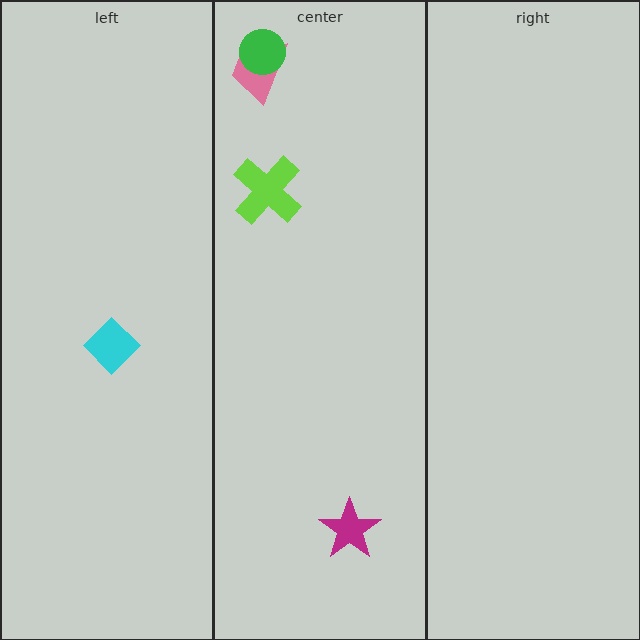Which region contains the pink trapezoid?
The center region.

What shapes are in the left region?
The cyan diamond.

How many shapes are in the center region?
4.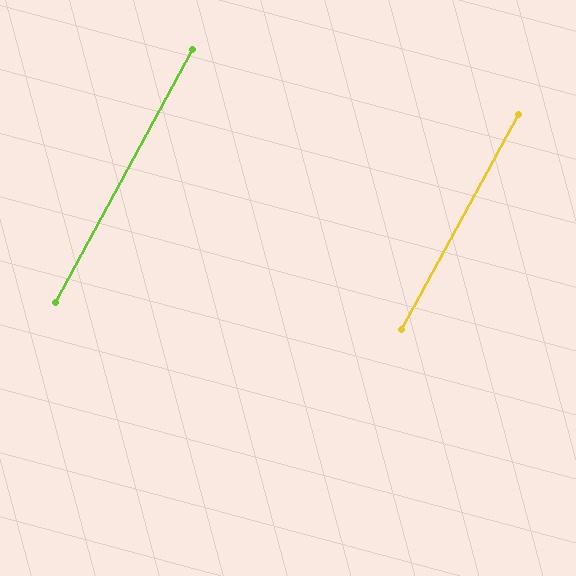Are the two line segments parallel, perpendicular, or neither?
Parallel — their directions differ by only 0.1°.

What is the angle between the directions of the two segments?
Approximately 0 degrees.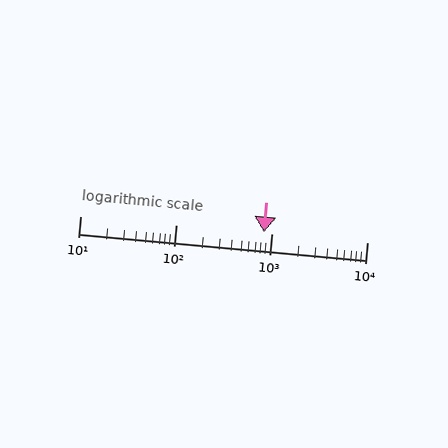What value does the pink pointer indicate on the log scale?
The pointer indicates approximately 830.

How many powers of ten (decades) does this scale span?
The scale spans 3 decades, from 10 to 10000.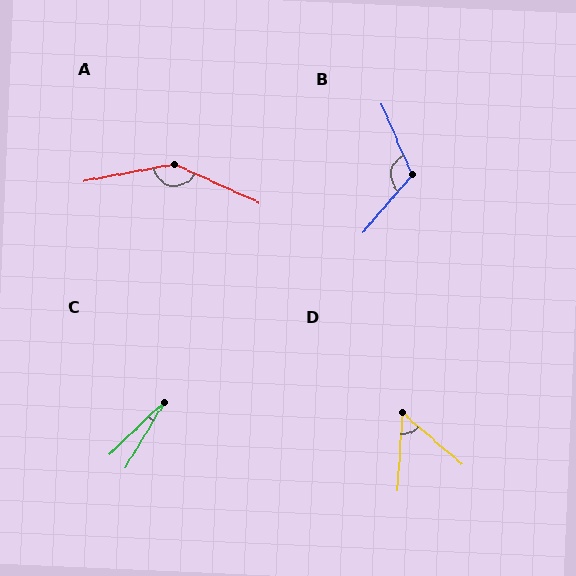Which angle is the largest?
A, at approximately 145 degrees.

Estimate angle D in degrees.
Approximately 53 degrees.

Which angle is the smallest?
C, at approximately 16 degrees.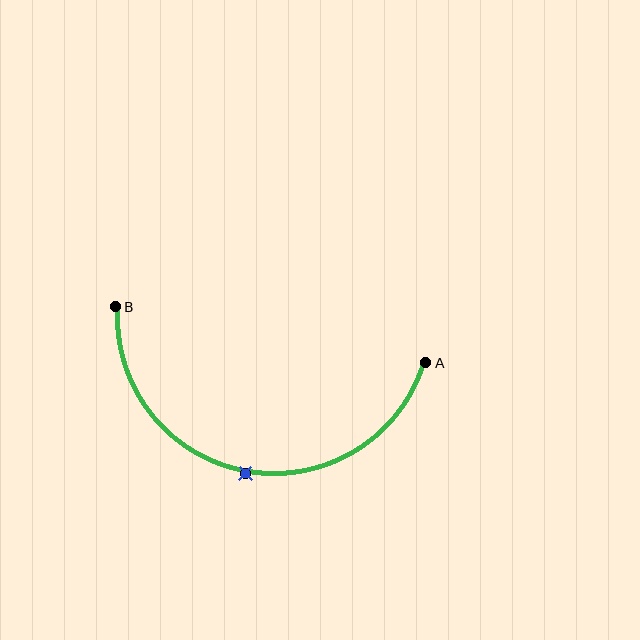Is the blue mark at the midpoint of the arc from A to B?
Yes. The blue mark lies on the arc at equal arc-length from both A and B — it is the arc midpoint.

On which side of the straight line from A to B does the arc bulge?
The arc bulges below the straight line connecting A and B.